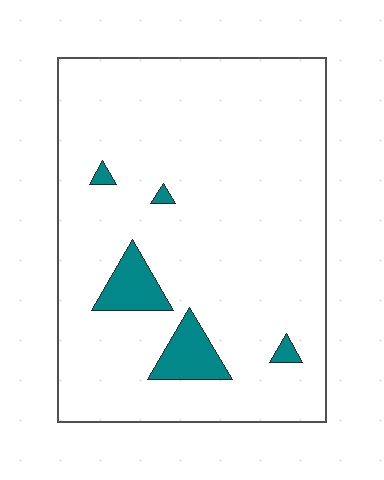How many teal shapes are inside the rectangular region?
5.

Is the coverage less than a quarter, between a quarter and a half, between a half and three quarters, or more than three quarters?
Less than a quarter.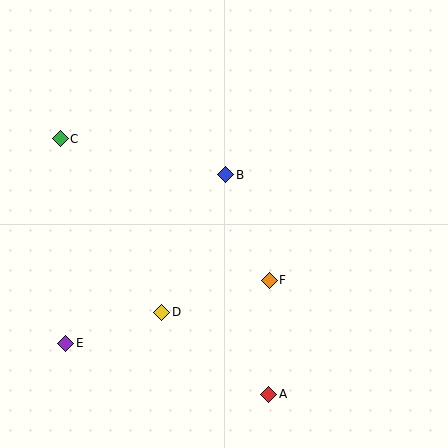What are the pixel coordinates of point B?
Point B is at (226, 175).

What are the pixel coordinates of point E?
Point E is at (66, 343).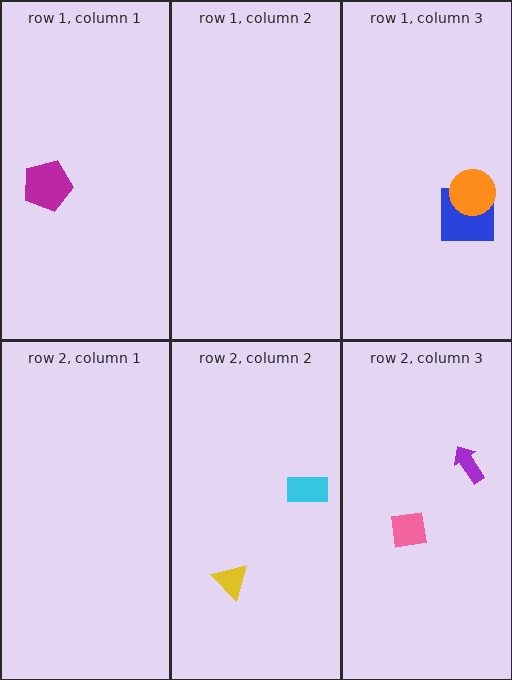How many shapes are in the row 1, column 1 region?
1.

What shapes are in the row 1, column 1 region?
The magenta pentagon.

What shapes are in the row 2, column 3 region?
The pink square, the purple arrow.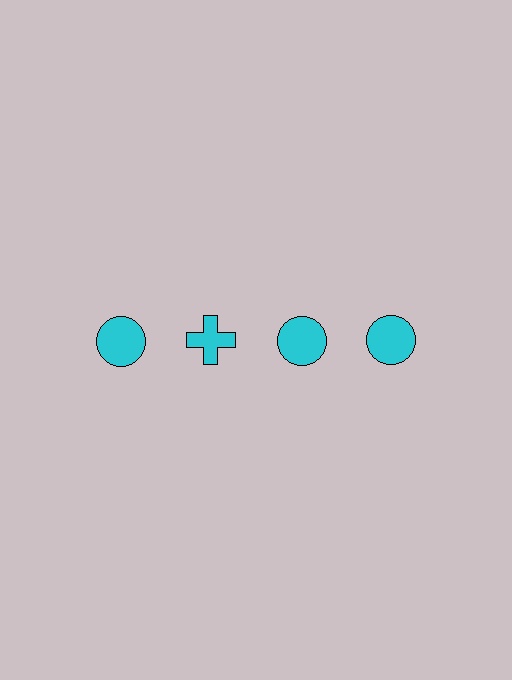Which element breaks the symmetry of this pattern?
The cyan cross in the top row, second from left column breaks the symmetry. All other shapes are cyan circles.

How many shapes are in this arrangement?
There are 4 shapes arranged in a grid pattern.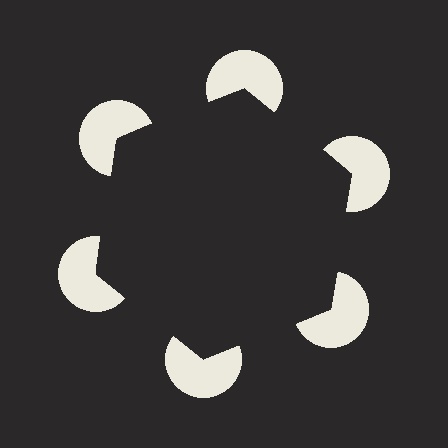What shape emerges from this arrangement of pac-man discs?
An illusory hexagon — its edges are inferred from the aligned wedge cuts in the pac-man discs, not physically drawn.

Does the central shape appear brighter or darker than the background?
It typically appears slightly darker than the background, even though no actual brightness change is drawn.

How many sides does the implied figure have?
6 sides.